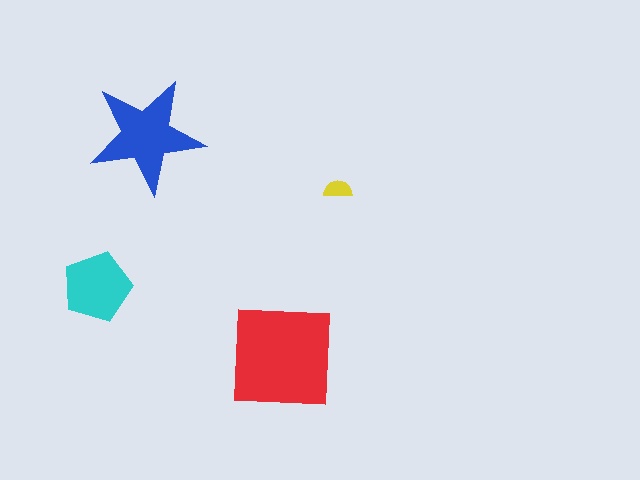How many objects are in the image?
There are 4 objects in the image.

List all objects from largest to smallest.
The red square, the blue star, the cyan pentagon, the yellow semicircle.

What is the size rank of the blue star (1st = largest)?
2nd.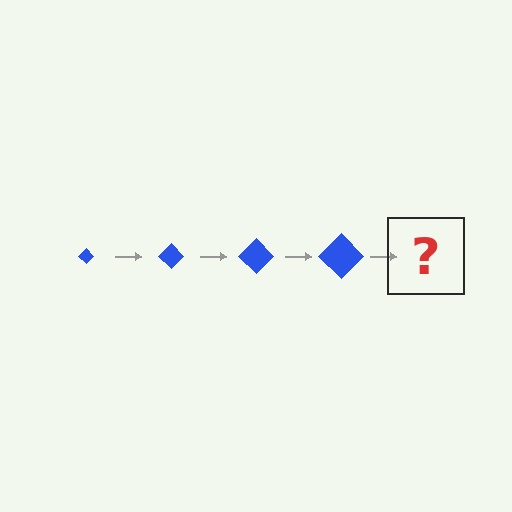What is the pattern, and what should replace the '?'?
The pattern is that the diamond gets progressively larger each step. The '?' should be a blue diamond, larger than the previous one.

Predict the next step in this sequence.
The next step is a blue diamond, larger than the previous one.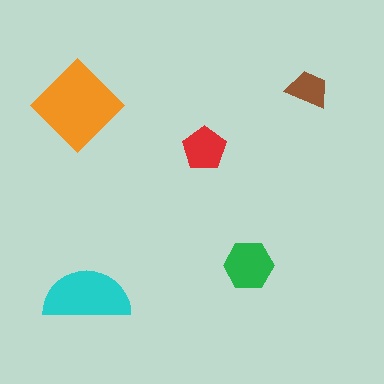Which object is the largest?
The orange diamond.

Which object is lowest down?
The cyan semicircle is bottommost.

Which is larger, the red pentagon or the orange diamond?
The orange diamond.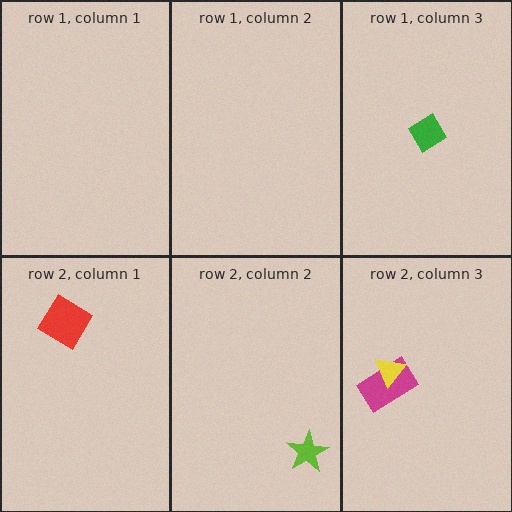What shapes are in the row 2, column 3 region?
The magenta rectangle, the yellow triangle.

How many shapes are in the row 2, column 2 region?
1.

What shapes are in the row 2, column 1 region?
The red diamond.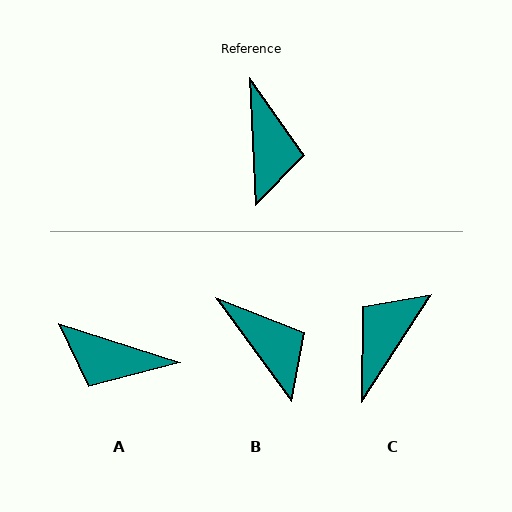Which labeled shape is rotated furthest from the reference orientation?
C, about 144 degrees away.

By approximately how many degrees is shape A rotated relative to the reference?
Approximately 110 degrees clockwise.